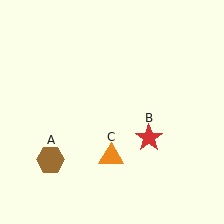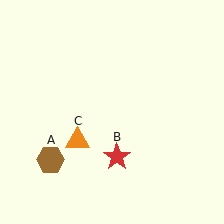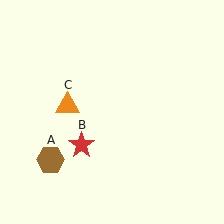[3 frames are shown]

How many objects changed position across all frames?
2 objects changed position: red star (object B), orange triangle (object C).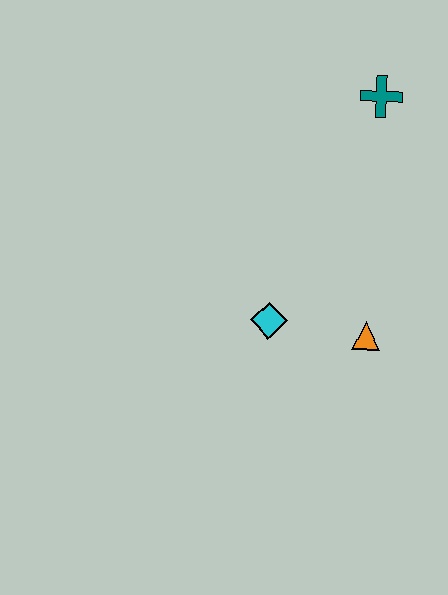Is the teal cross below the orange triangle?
No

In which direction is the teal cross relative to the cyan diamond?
The teal cross is above the cyan diamond.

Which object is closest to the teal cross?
The orange triangle is closest to the teal cross.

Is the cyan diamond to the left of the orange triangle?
Yes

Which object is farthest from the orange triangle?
The teal cross is farthest from the orange triangle.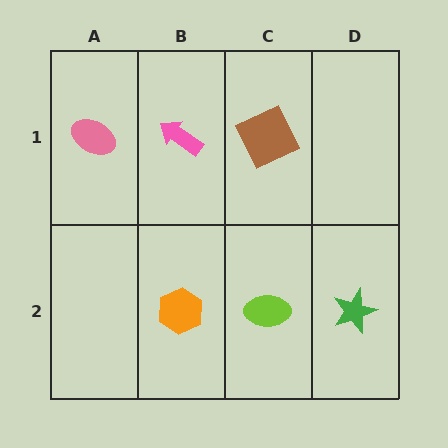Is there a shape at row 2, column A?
No, that cell is empty.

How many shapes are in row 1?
3 shapes.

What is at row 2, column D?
A green star.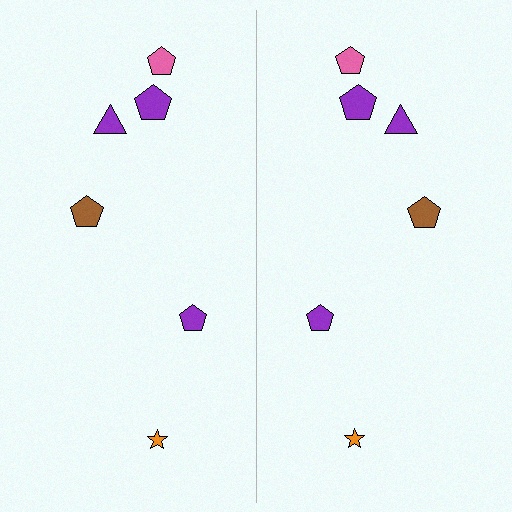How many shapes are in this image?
There are 12 shapes in this image.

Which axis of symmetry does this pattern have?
The pattern has a vertical axis of symmetry running through the center of the image.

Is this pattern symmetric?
Yes, this pattern has bilateral (reflection) symmetry.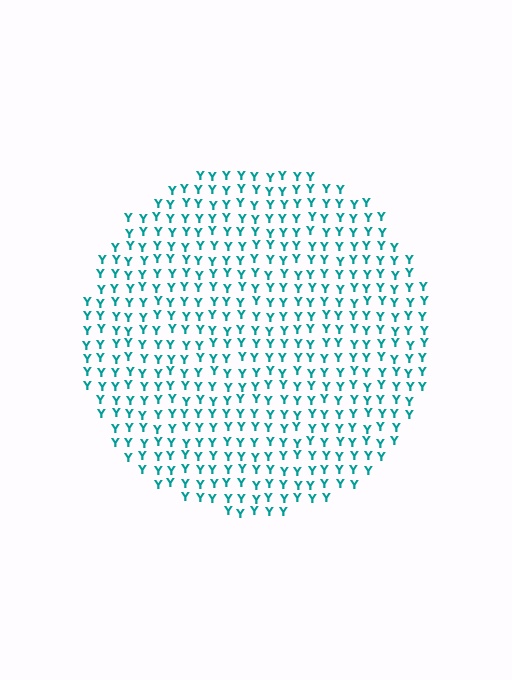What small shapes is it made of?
It is made of small letter Y's.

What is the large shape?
The large shape is a circle.